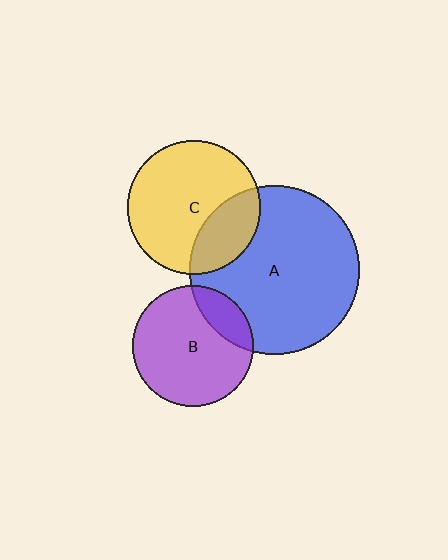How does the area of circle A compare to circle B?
Approximately 2.0 times.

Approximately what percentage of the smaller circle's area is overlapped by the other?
Approximately 25%.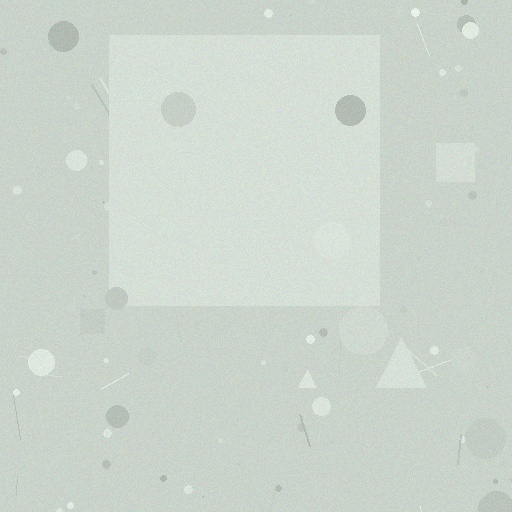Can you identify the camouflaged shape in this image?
The camouflaged shape is a square.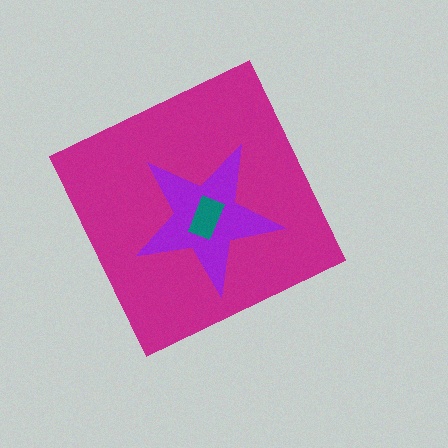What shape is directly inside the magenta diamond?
The purple star.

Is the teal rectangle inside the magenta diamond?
Yes.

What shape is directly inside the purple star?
The teal rectangle.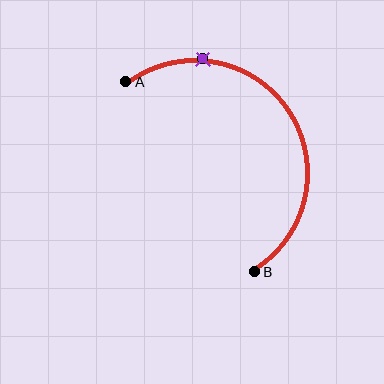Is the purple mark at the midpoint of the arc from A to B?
No. The purple mark lies on the arc but is closer to endpoint A. The arc midpoint would be at the point on the curve equidistant along the arc from both A and B.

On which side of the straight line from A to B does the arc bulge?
The arc bulges above and to the right of the straight line connecting A and B.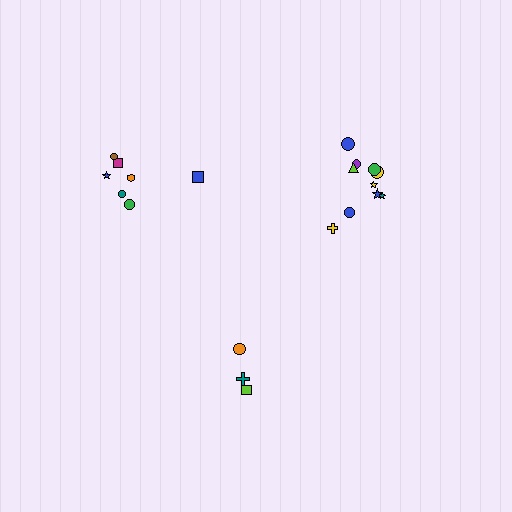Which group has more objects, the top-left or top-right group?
The top-right group.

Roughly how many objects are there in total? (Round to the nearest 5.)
Roughly 20 objects in total.